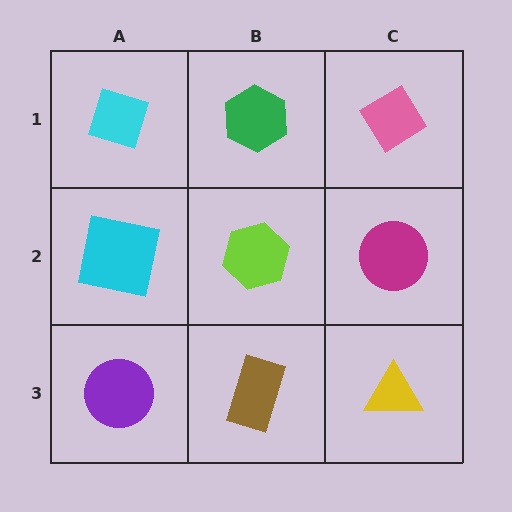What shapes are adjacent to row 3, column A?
A cyan square (row 2, column A), a brown rectangle (row 3, column B).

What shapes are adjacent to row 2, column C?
A pink diamond (row 1, column C), a yellow triangle (row 3, column C), a lime hexagon (row 2, column B).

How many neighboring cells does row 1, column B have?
3.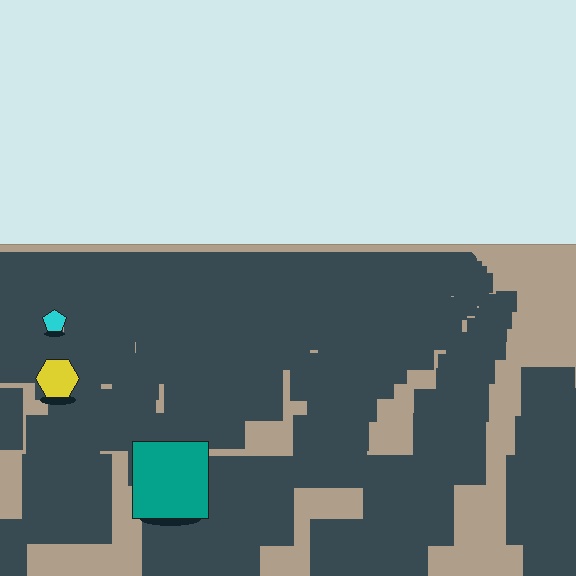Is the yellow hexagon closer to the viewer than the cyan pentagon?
Yes. The yellow hexagon is closer — you can tell from the texture gradient: the ground texture is coarser near it.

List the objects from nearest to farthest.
From nearest to farthest: the teal square, the yellow hexagon, the cyan pentagon.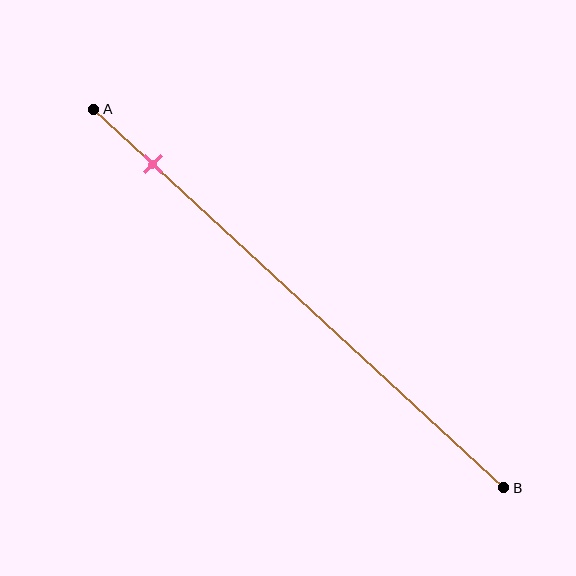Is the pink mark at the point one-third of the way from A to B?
No, the mark is at about 15% from A, not at the 33% one-third point.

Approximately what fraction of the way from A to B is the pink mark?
The pink mark is approximately 15% of the way from A to B.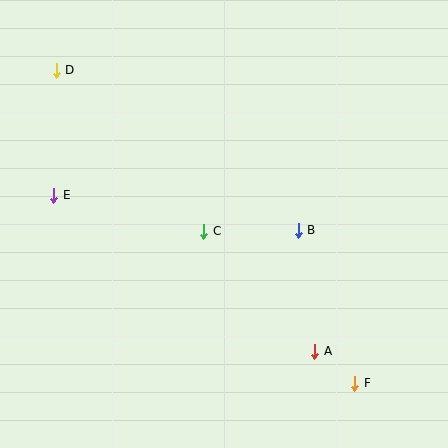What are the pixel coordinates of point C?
Point C is at (204, 231).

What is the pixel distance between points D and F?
The distance between D and F is 432 pixels.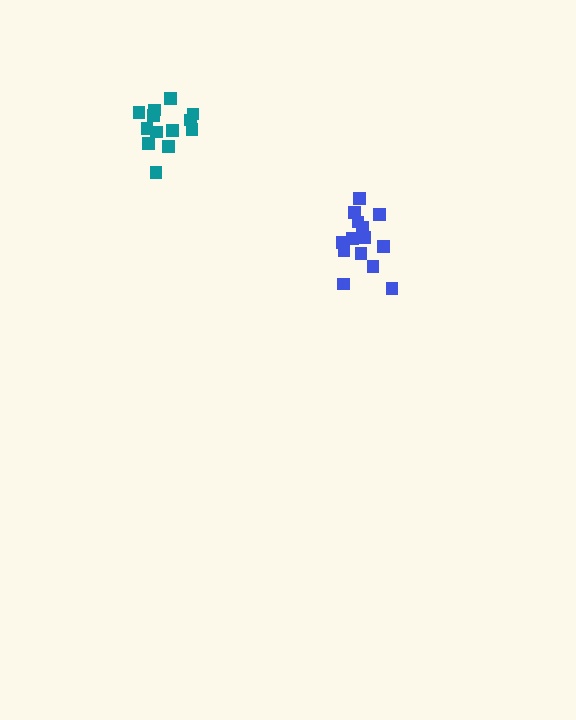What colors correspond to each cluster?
The clusters are colored: teal, blue.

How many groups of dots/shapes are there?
There are 2 groups.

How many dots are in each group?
Group 1: 13 dots, Group 2: 14 dots (27 total).